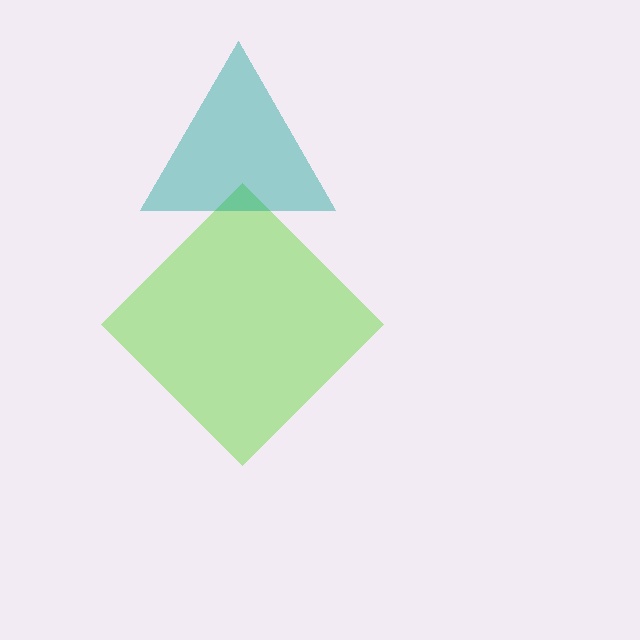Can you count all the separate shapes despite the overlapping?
Yes, there are 2 separate shapes.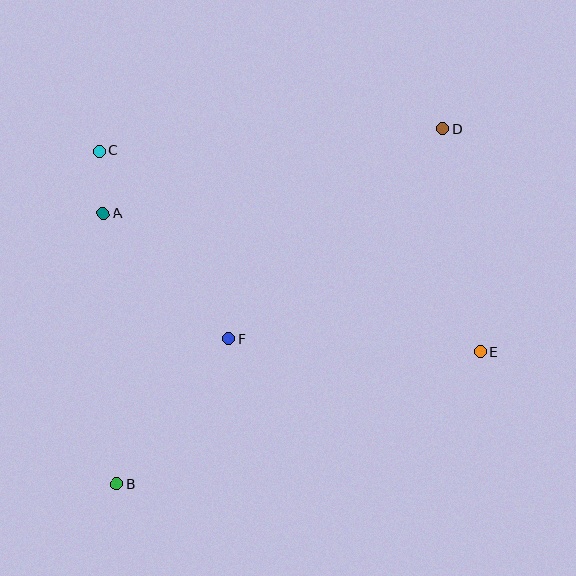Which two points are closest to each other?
Points A and C are closest to each other.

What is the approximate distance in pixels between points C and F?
The distance between C and F is approximately 228 pixels.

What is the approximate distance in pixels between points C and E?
The distance between C and E is approximately 431 pixels.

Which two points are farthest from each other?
Points B and D are farthest from each other.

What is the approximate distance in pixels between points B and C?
The distance between B and C is approximately 334 pixels.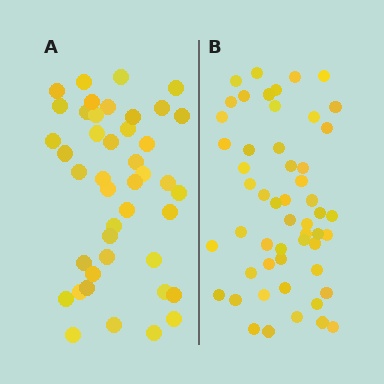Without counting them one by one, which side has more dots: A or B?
Region B (the right region) has more dots.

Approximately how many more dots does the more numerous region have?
Region B has roughly 10 or so more dots than region A.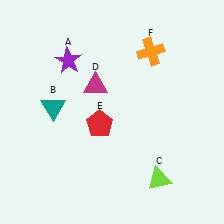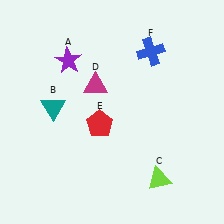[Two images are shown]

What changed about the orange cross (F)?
In Image 1, F is orange. In Image 2, it changed to blue.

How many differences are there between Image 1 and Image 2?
There is 1 difference between the two images.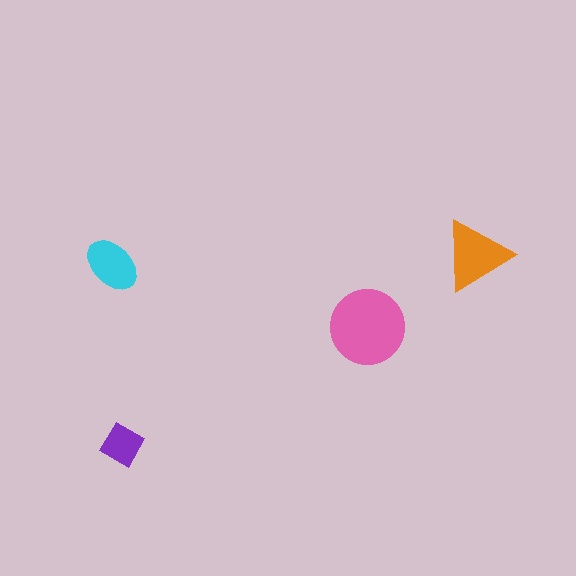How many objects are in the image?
There are 4 objects in the image.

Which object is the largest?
The pink circle.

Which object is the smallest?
The purple diamond.